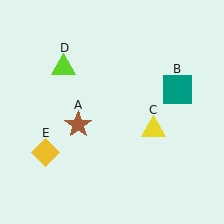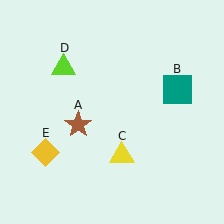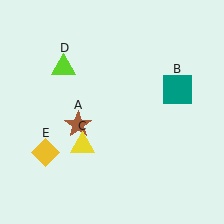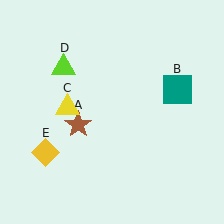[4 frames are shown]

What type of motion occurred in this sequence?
The yellow triangle (object C) rotated clockwise around the center of the scene.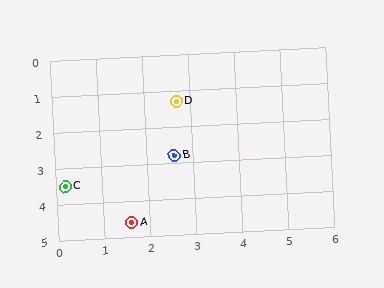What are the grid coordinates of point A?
Point A is at approximately (1.6, 4.6).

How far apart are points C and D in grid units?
Points C and D are about 3.3 grid units apart.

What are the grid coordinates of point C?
Point C is at approximately (0.2, 3.5).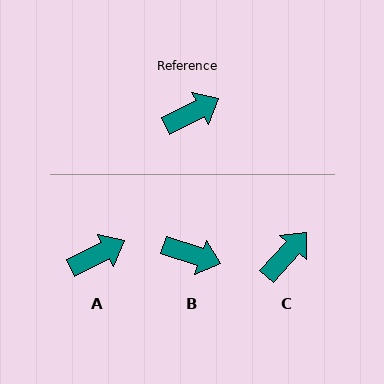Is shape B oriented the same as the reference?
No, it is off by about 45 degrees.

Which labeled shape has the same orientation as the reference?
A.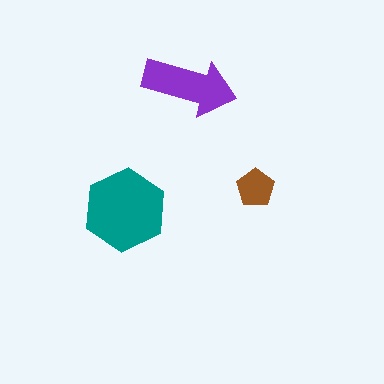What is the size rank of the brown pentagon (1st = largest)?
3rd.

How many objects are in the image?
There are 3 objects in the image.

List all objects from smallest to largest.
The brown pentagon, the purple arrow, the teal hexagon.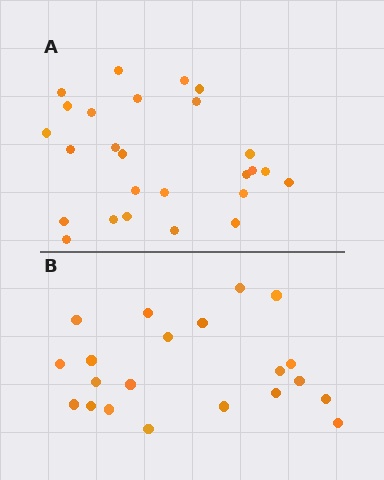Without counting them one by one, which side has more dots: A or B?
Region A (the top region) has more dots.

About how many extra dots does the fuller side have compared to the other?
Region A has about 5 more dots than region B.